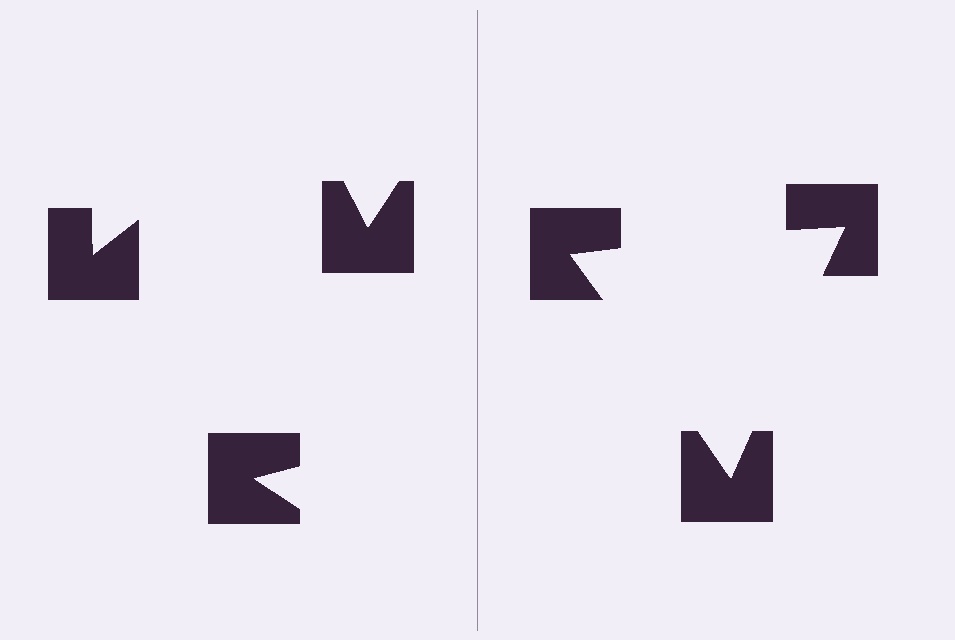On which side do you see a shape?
An illusory triangle appears on the right side. On the left side the wedge cuts are rotated, so no coherent shape forms.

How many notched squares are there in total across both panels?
6 — 3 on each side.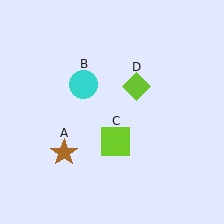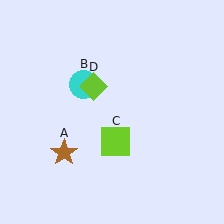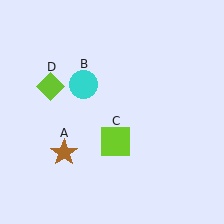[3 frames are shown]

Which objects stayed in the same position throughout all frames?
Brown star (object A) and cyan circle (object B) and lime square (object C) remained stationary.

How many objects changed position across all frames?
1 object changed position: lime diamond (object D).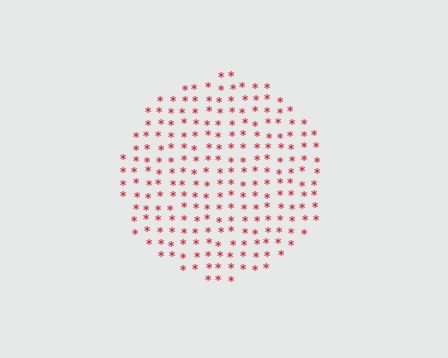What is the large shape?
The large shape is a circle.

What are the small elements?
The small elements are asterisks.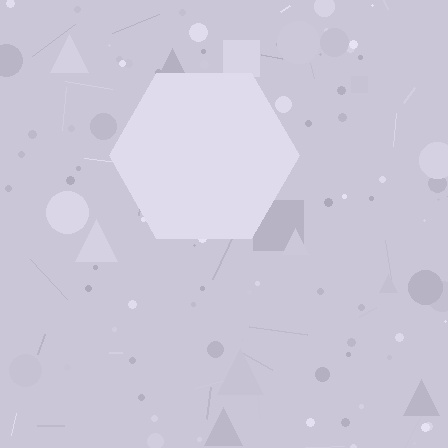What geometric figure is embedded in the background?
A hexagon is embedded in the background.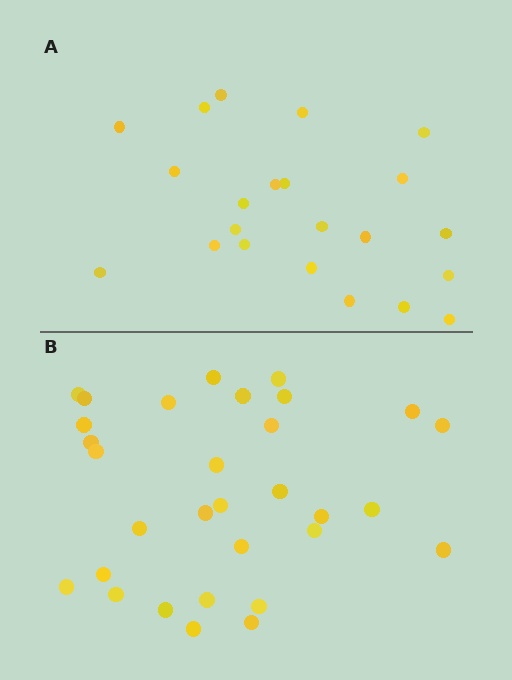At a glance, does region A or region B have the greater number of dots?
Region B (the bottom region) has more dots.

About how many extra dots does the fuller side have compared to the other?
Region B has roughly 8 or so more dots than region A.